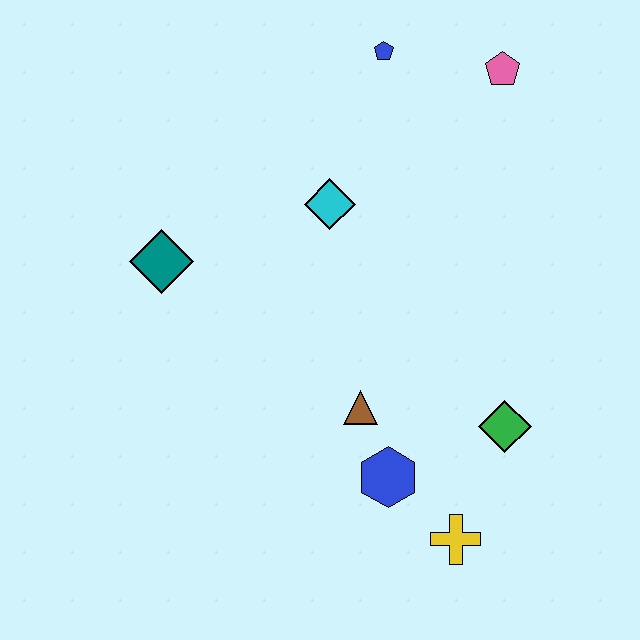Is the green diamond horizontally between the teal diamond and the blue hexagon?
No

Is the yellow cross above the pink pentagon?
No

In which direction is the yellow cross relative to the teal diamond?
The yellow cross is to the right of the teal diamond.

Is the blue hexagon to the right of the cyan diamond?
Yes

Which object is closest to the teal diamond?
The cyan diamond is closest to the teal diamond.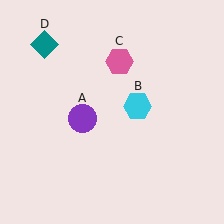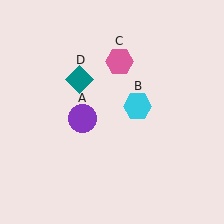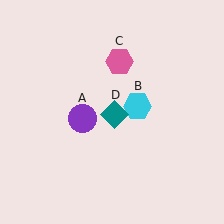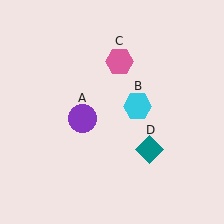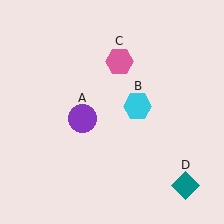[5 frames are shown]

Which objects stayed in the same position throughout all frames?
Purple circle (object A) and cyan hexagon (object B) and pink hexagon (object C) remained stationary.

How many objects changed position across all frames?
1 object changed position: teal diamond (object D).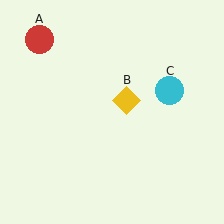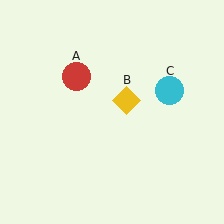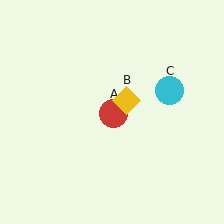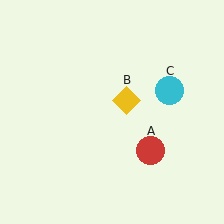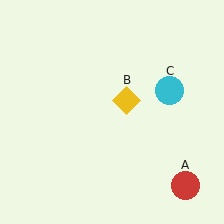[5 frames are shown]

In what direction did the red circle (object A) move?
The red circle (object A) moved down and to the right.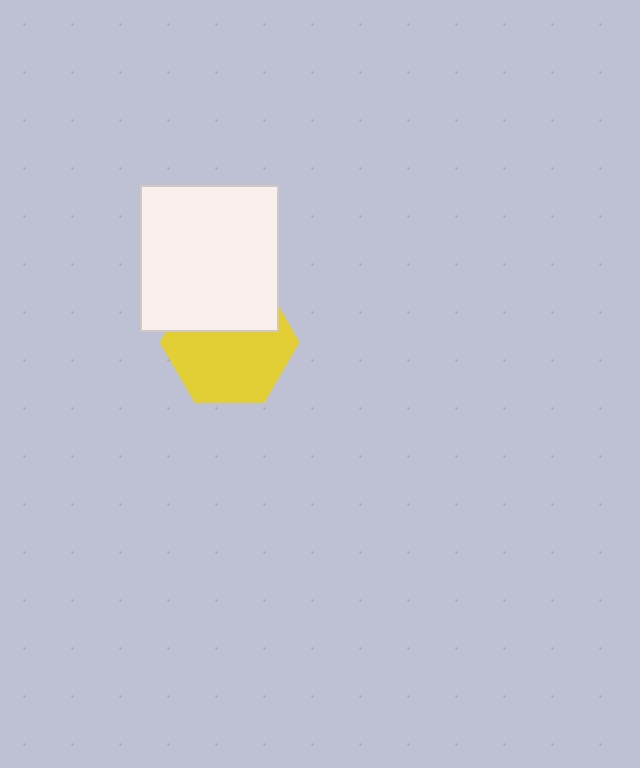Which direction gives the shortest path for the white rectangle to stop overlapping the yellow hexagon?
Moving up gives the shortest separation.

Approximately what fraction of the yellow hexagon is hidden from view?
Roughly 37% of the yellow hexagon is hidden behind the white rectangle.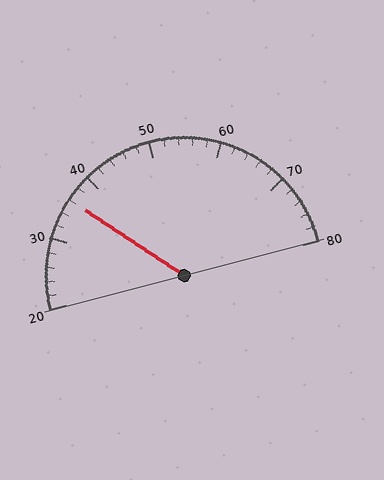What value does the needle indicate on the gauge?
The needle indicates approximately 36.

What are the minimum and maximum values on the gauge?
The gauge ranges from 20 to 80.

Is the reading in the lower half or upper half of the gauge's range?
The reading is in the lower half of the range (20 to 80).